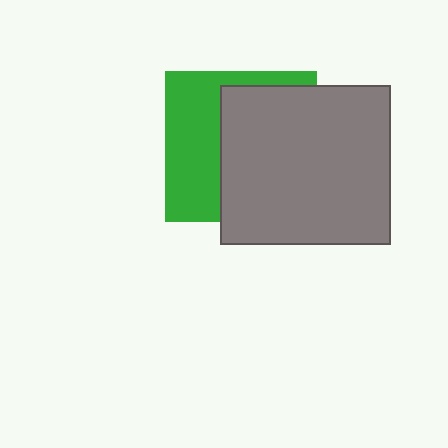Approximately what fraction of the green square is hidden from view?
Roughly 58% of the green square is hidden behind the gray rectangle.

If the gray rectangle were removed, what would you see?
You would see the complete green square.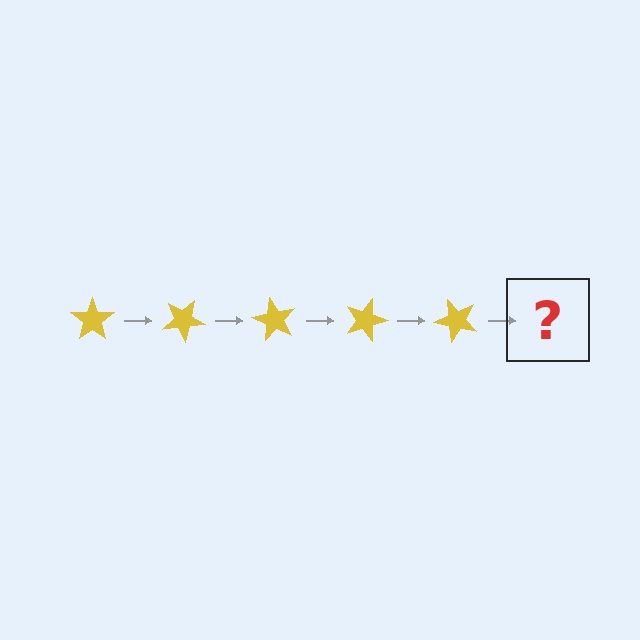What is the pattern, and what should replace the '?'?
The pattern is that the star rotates 30 degrees each step. The '?' should be a yellow star rotated 150 degrees.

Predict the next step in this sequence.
The next step is a yellow star rotated 150 degrees.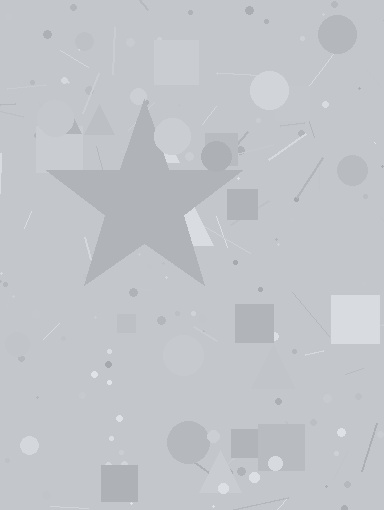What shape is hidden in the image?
A star is hidden in the image.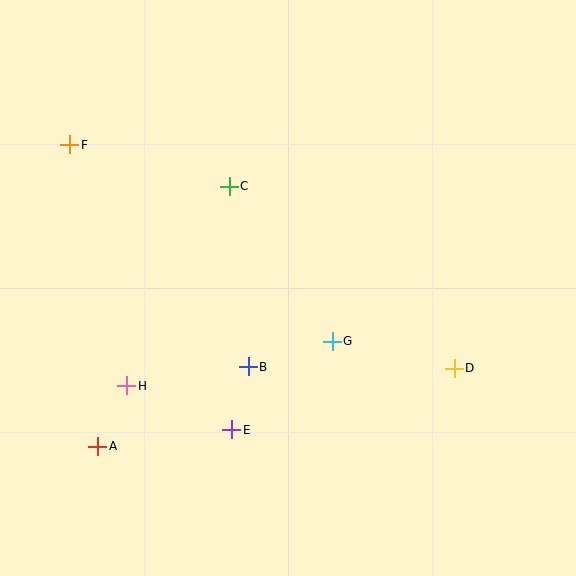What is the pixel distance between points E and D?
The distance between E and D is 231 pixels.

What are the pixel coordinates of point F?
Point F is at (70, 145).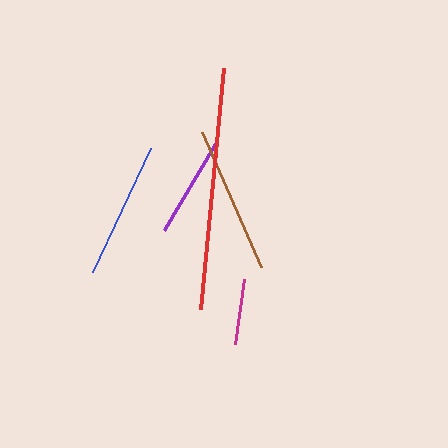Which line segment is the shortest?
The magenta line is the shortest at approximately 66 pixels.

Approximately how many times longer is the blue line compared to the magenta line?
The blue line is approximately 2.1 times the length of the magenta line.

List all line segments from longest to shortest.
From longest to shortest: red, brown, blue, purple, magenta.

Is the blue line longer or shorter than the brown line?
The brown line is longer than the blue line.